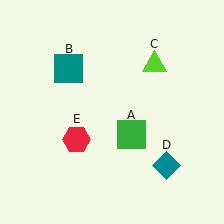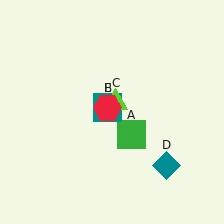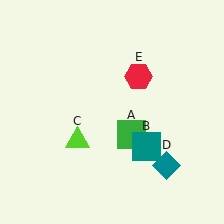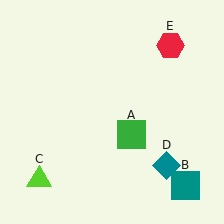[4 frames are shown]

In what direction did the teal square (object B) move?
The teal square (object B) moved down and to the right.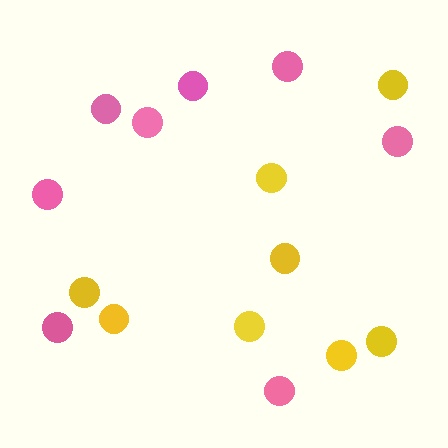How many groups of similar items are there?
There are 2 groups: one group of yellow circles (8) and one group of pink circles (8).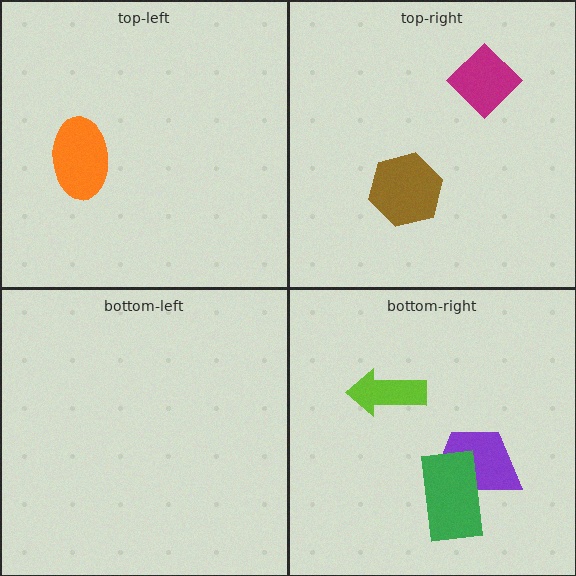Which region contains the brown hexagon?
The top-right region.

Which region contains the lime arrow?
The bottom-right region.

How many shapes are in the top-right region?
2.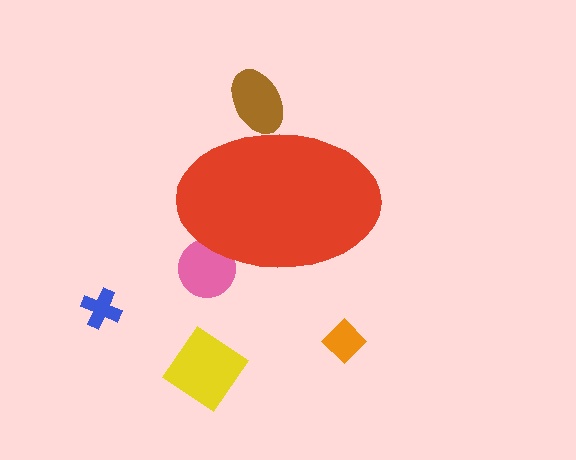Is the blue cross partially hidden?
No, the blue cross is fully visible.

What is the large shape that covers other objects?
A red ellipse.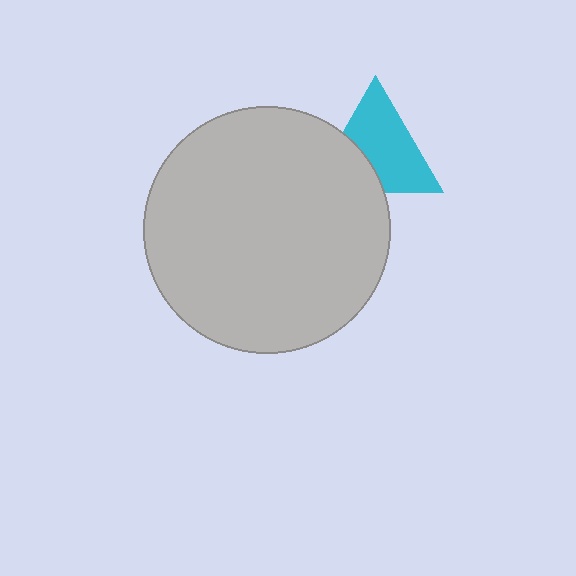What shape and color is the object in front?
The object in front is a light gray circle.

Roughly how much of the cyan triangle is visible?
Most of it is visible (roughly 67%).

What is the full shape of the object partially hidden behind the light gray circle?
The partially hidden object is a cyan triangle.